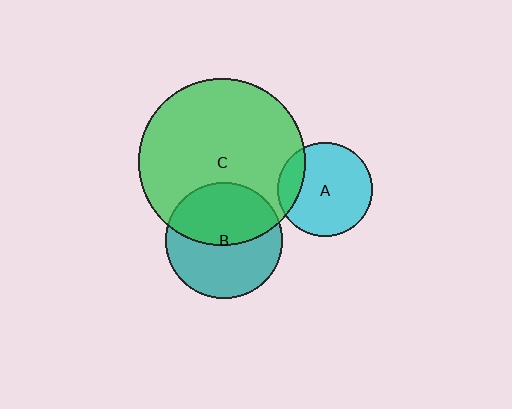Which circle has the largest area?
Circle C (green).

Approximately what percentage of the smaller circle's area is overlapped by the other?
Approximately 15%.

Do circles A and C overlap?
Yes.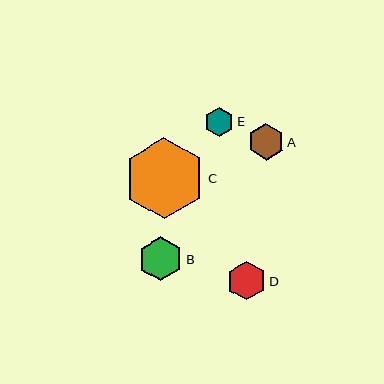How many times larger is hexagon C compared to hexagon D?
Hexagon C is approximately 2.1 times the size of hexagon D.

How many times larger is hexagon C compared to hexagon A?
Hexagon C is approximately 2.2 times the size of hexagon A.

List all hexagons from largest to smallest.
From largest to smallest: C, B, D, A, E.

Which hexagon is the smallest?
Hexagon E is the smallest with a size of approximately 29 pixels.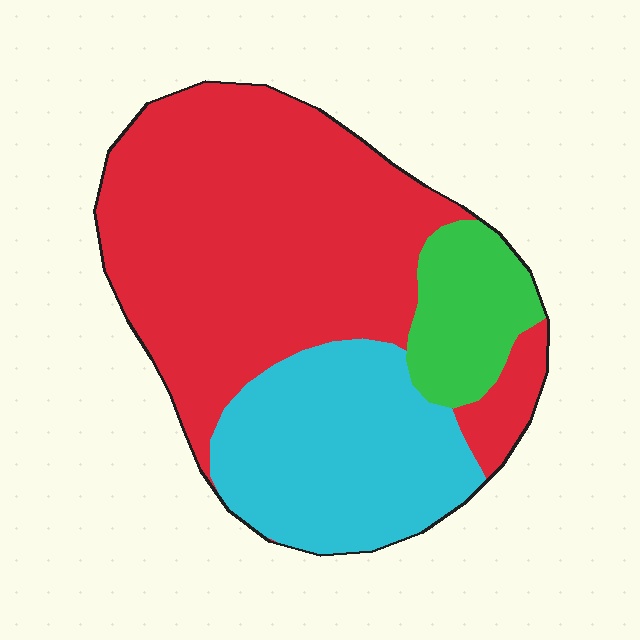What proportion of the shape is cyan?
Cyan covers around 30% of the shape.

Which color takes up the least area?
Green, at roughly 10%.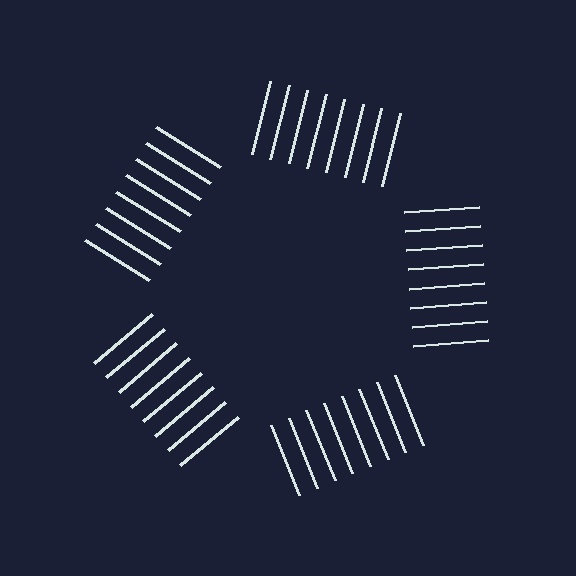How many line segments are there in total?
40 — 8 along each of the 5 edges.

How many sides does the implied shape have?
5 sides — the line-ends trace a pentagon.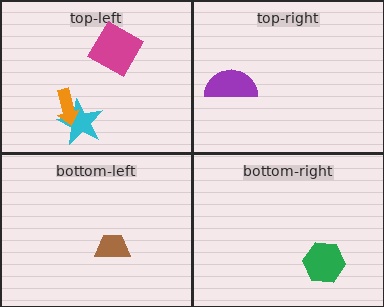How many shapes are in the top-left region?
3.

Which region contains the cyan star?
The top-left region.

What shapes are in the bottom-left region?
The brown trapezoid.